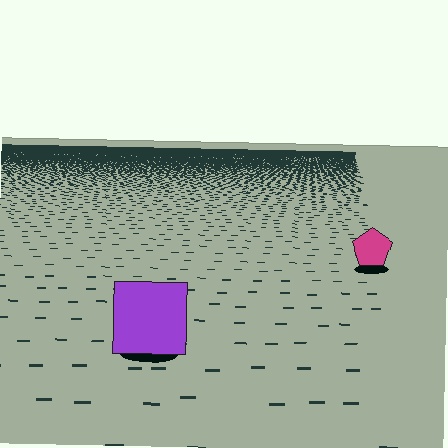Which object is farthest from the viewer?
The magenta pentagon is farthest from the viewer. It appears smaller and the ground texture around it is denser.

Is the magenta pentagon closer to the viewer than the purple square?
No. The purple square is closer — you can tell from the texture gradient: the ground texture is coarser near it.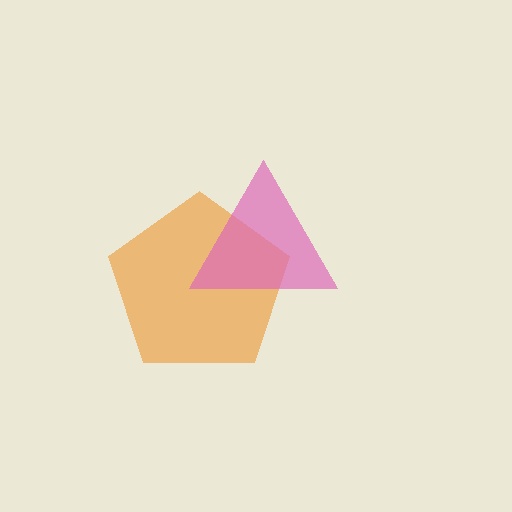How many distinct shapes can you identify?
There are 2 distinct shapes: an orange pentagon, a pink triangle.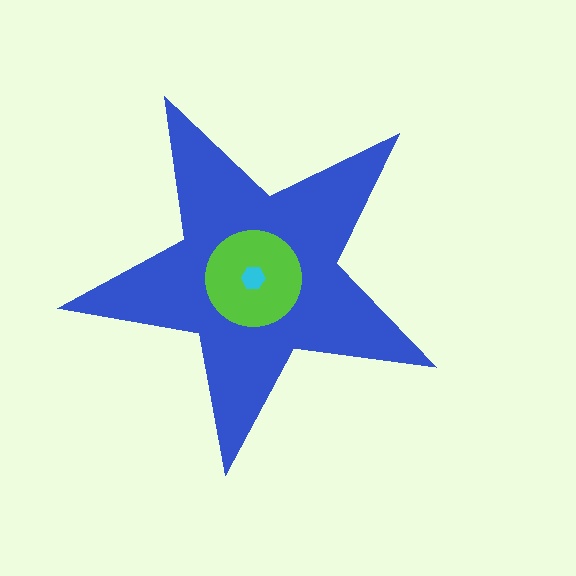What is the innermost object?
The cyan hexagon.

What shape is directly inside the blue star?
The lime circle.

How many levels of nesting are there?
3.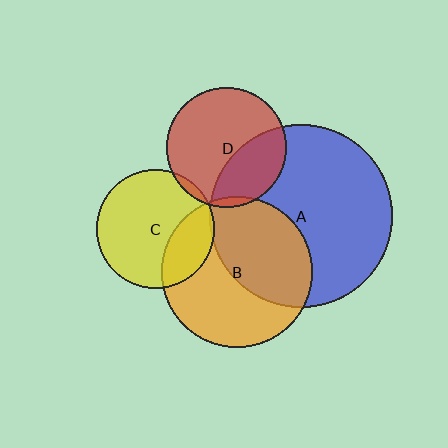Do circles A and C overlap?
Yes.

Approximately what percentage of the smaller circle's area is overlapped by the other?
Approximately 5%.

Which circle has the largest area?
Circle A (blue).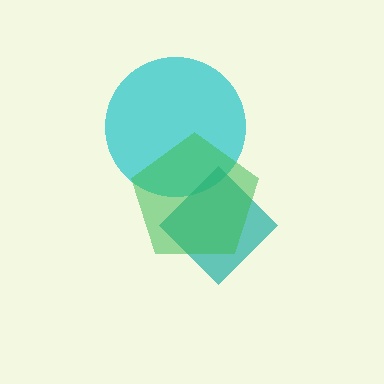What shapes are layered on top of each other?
The layered shapes are: a cyan circle, a teal diamond, a green pentagon.